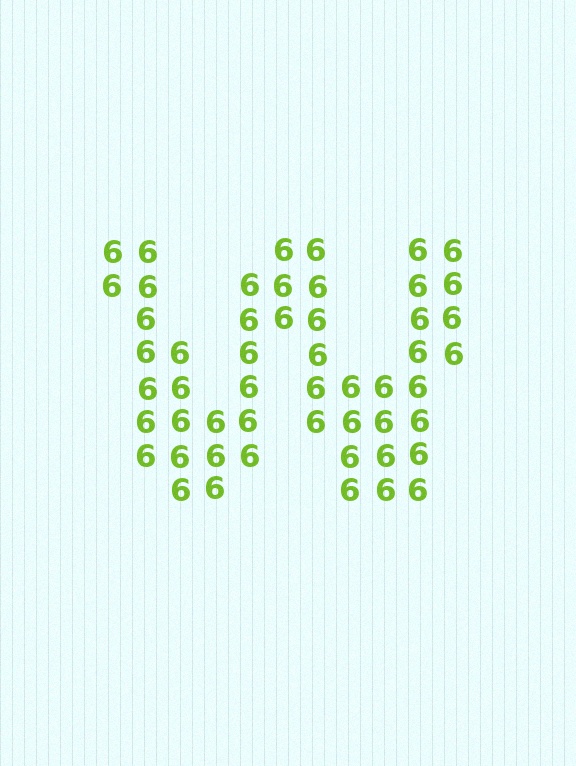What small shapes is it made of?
It is made of small digit 6's.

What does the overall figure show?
The overall figure shows the letter W.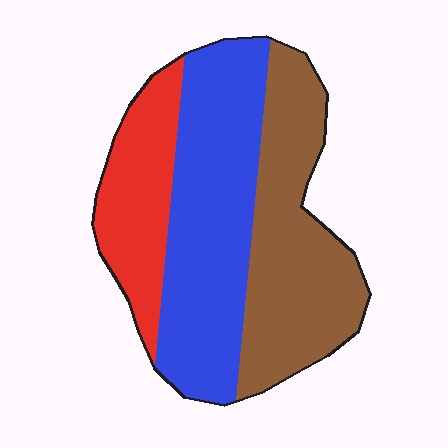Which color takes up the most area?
Blue, at roughly 40%.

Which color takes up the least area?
Red, at roughly 20%.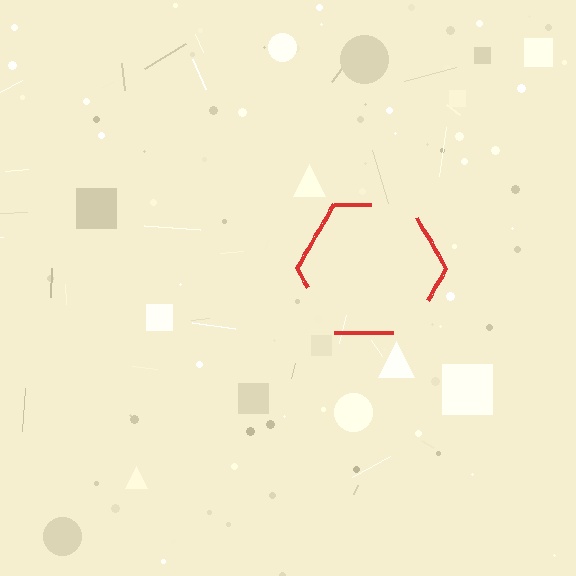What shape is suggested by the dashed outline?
The dashed outline suggests a hexagon.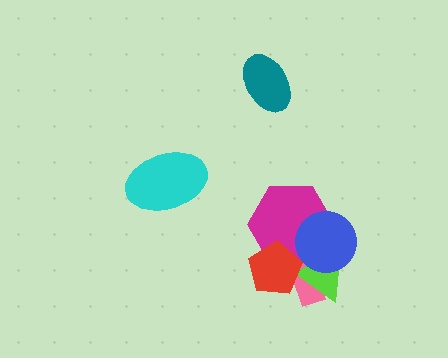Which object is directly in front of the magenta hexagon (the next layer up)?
The red pentagon is directly in front of the magenta hexagon.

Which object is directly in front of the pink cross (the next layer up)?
The lime triangle is directly in front of the pink cross.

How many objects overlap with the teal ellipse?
0 objects overlap with the teal ellipse.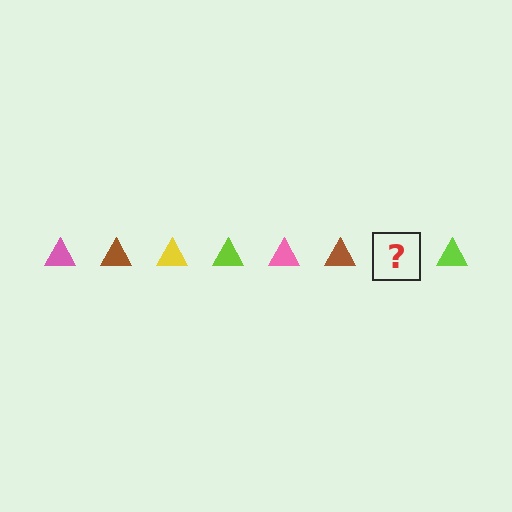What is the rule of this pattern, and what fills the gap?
The rule is that the pattern cycles through pink, brown, yellow, lime triangles. The gap should be filled with a yellow triangle.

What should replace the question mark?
The question mark should be replaced with a yellow triangle.